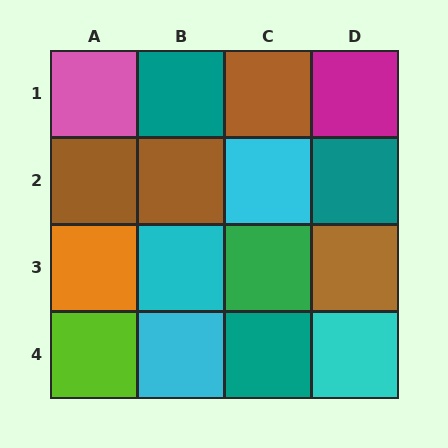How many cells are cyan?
4 cells are cyan.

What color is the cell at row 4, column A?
Lime.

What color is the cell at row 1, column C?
Brown.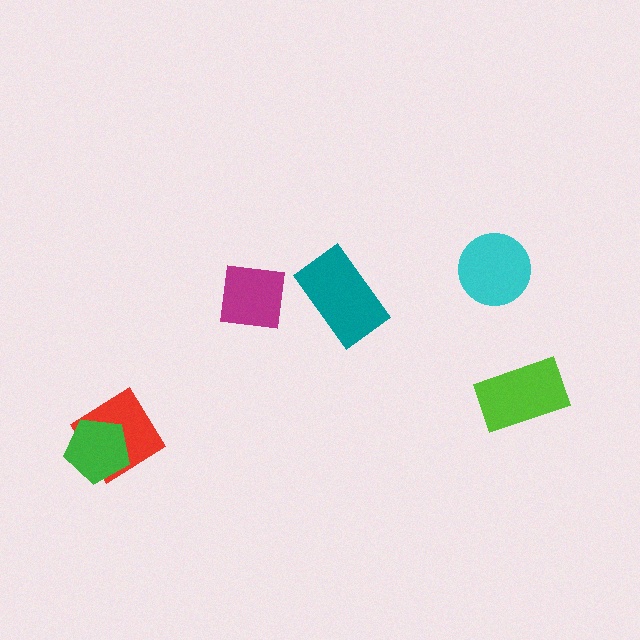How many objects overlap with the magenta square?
0 objects overlap with the magenta square.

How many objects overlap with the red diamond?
1 object overlaps with the red diamond.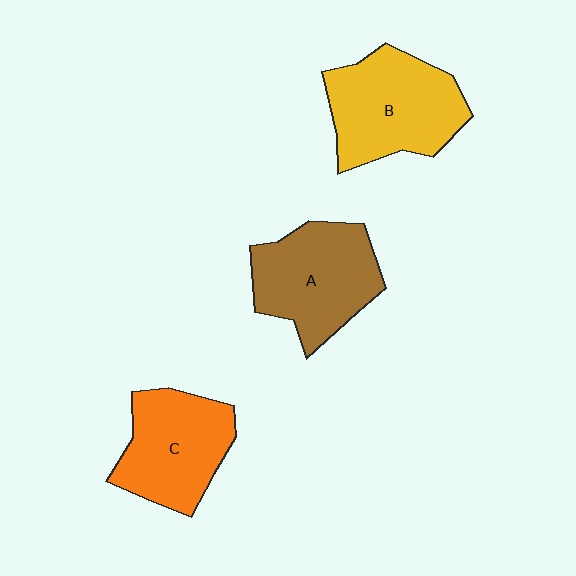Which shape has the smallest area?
Shape C (orange).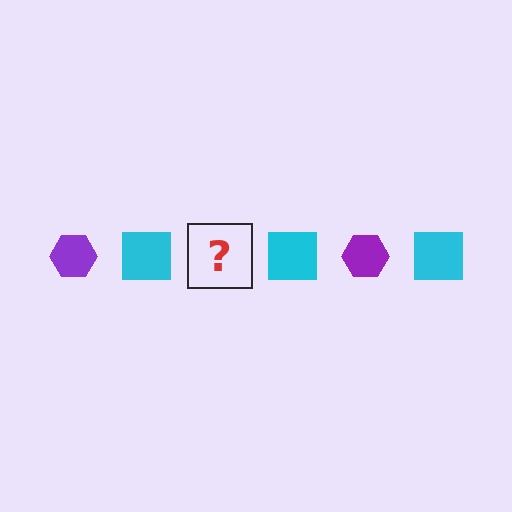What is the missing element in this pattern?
The missing element is a purple hexagon.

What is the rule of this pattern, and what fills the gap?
The rule is that the pattern alternates between purple hexagon and cyan square. The gap should be filled with a purple hexagon.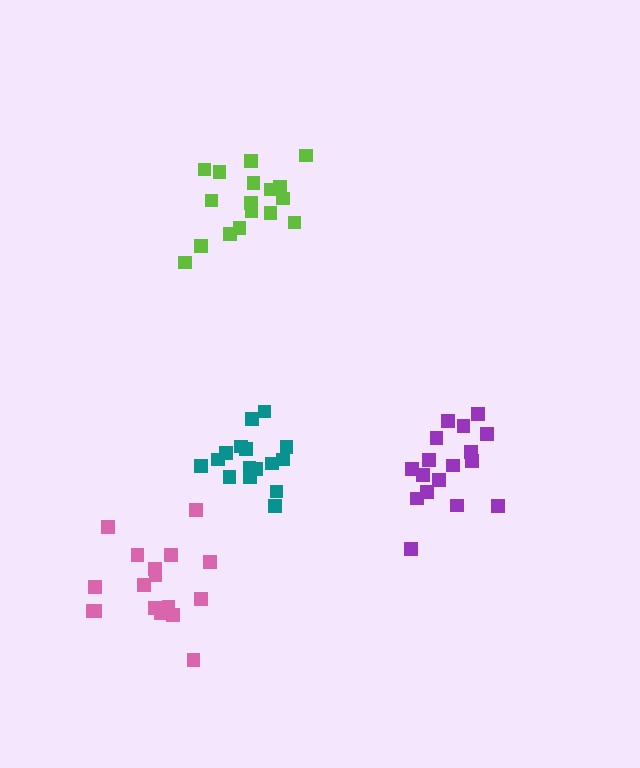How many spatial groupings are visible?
There are 4 spatial groupings.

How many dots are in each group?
Group 1: 17 dots, Group 2: 16 dots, Group 3: 17 dots, Group 4: 17 dots (67 total).